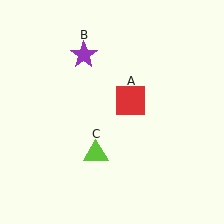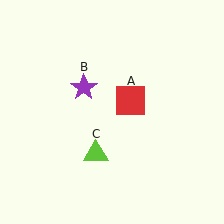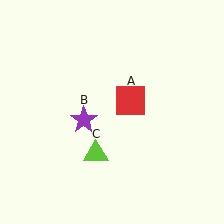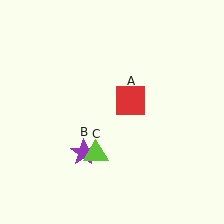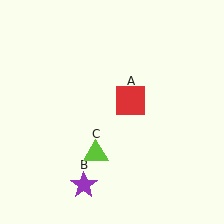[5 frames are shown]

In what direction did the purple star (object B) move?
The purple star (object B) moved down.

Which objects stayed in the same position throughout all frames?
Red square (object A) and lime triangle (object C) remained stationary.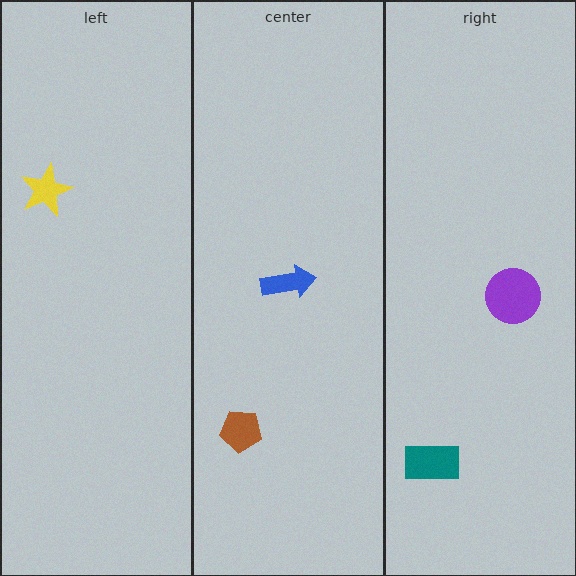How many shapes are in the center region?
2.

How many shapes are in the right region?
2.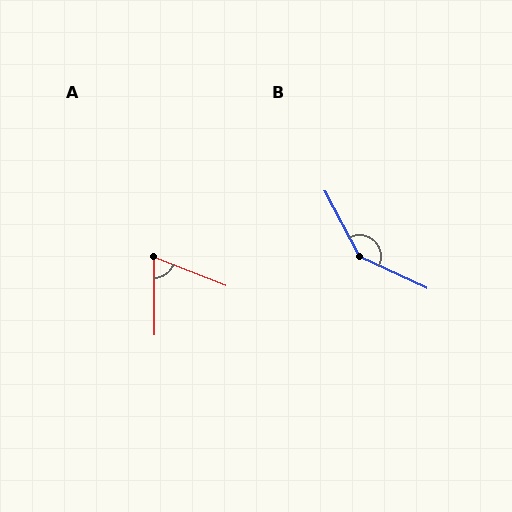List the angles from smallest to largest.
A (68°), B (143°).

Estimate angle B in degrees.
Approximately 143 degrees.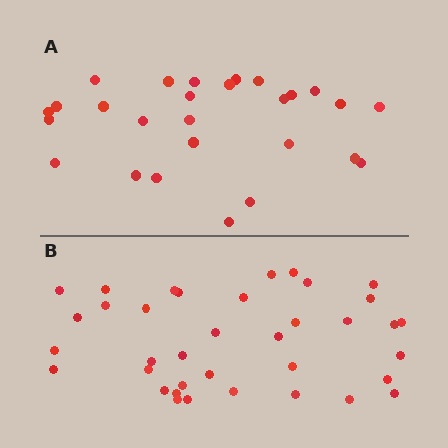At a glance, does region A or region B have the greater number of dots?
Region B (the bottom region) has more dots.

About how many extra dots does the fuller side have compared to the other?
Region B has roughly 10 or so more dots than region A.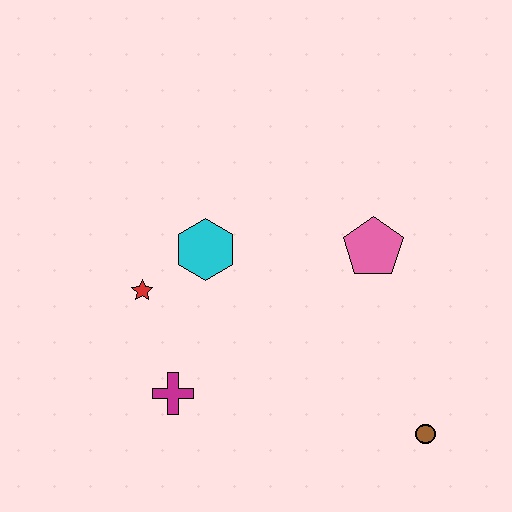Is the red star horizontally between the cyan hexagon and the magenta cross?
No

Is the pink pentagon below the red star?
No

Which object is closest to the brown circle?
The pink pentagon is closest to the brown circle.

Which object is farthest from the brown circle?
The red star is farthest from the brown circle.